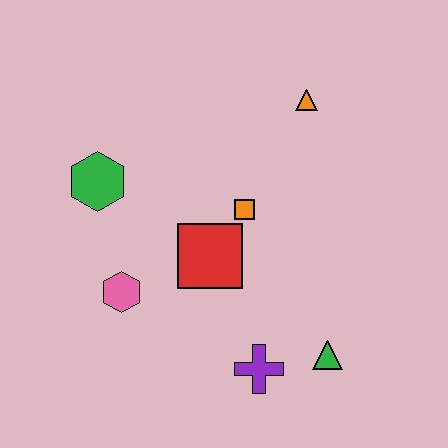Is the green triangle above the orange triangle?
No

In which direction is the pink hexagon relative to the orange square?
The pink hexagon is to the left of the orange square.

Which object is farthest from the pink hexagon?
The orange triangle is farthest from the pink hexagon.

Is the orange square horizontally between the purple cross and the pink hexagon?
Yes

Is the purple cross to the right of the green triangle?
No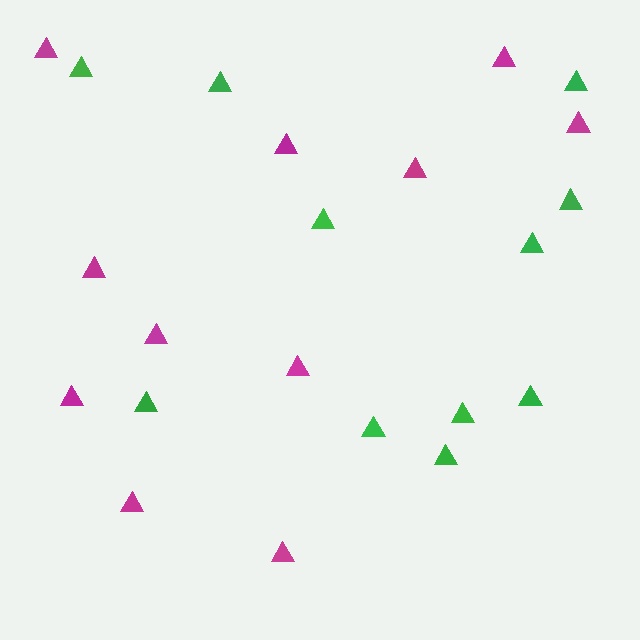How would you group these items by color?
There are 2 groups: one group of magenta triangles (11) and one group of green triangles (11).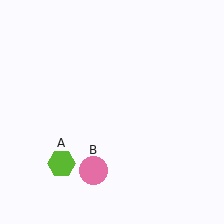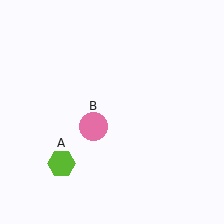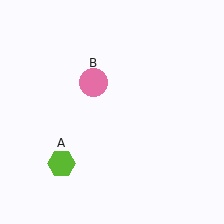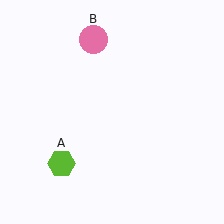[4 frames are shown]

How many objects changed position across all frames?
1 object changed position: pink circle (object B).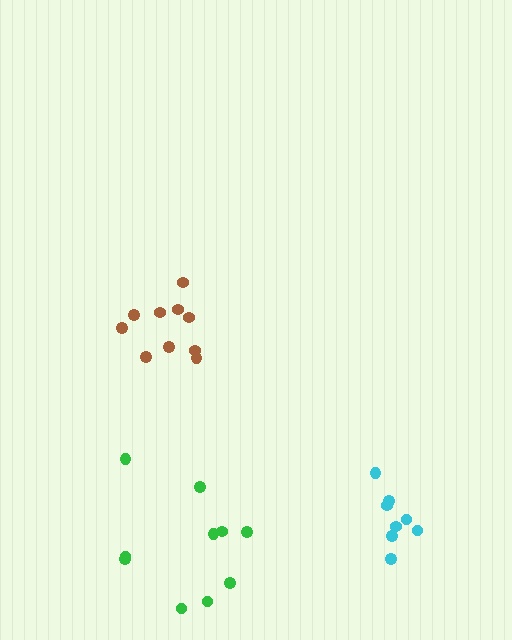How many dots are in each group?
Group 1: 10 dots, Group 2: 8 dots, Group 3: 10 dots (28 total).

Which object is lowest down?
The green cluster is bottommost.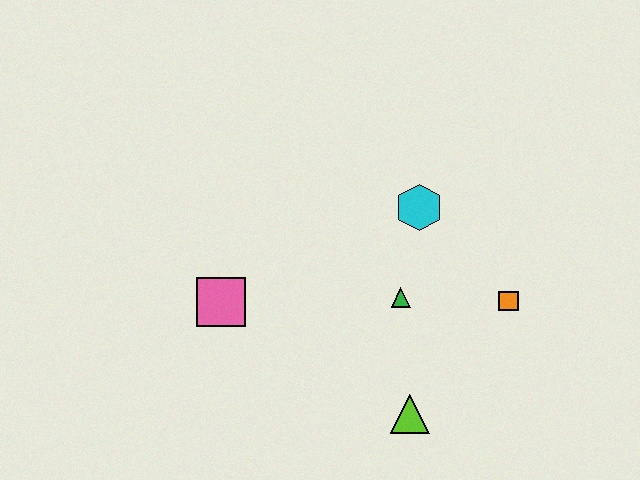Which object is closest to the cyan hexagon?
The green triangle is closest to the cyan hexagon.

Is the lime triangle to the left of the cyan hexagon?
Yes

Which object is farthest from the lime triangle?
The pink square is farthest from the lime triangle.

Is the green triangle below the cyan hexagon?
Yes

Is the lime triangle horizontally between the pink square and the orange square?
Yes